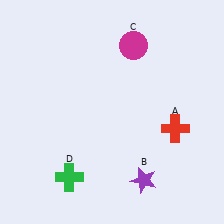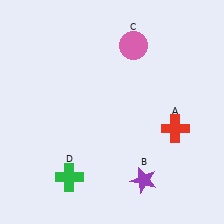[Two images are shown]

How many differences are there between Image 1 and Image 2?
There is 1 difference between the two images.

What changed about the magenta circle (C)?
In Image 1, C is magenta. In Image 2, it changed to pink.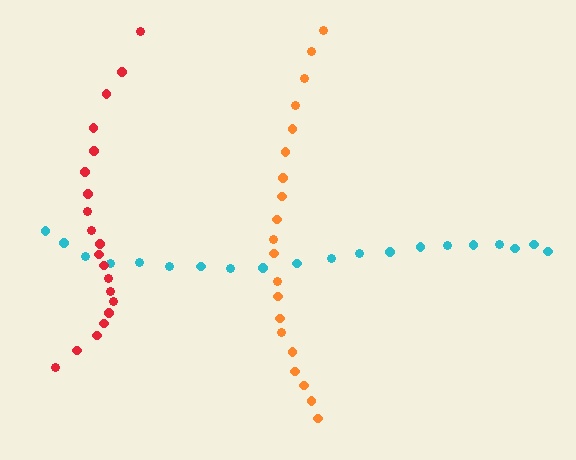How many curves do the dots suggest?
There are 3 distinct paths.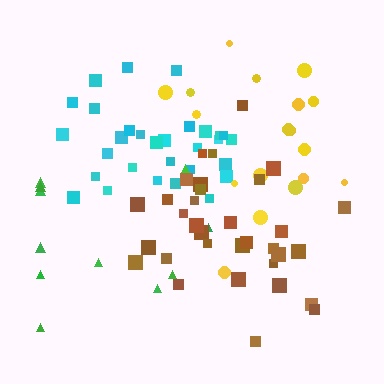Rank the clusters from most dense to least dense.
cyan, brown, yellow, green.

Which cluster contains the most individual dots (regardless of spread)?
Brown (33).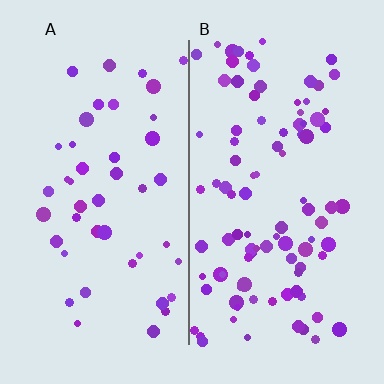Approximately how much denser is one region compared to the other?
Approximately 2.2× — region B over region A.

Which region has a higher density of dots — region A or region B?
B (the right).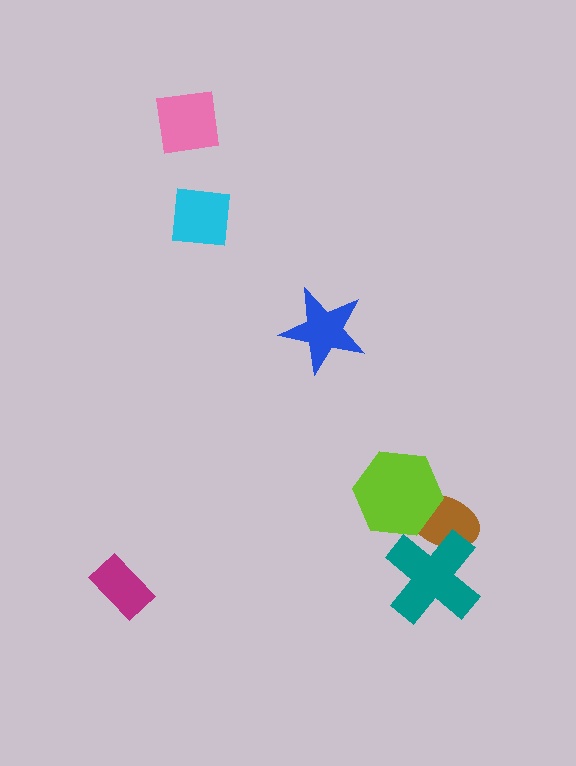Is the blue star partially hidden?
No, no other shape covers it.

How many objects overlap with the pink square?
0 objects overlap with the pink square.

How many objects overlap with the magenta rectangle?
0 objects overlap with the magenta rectangle.